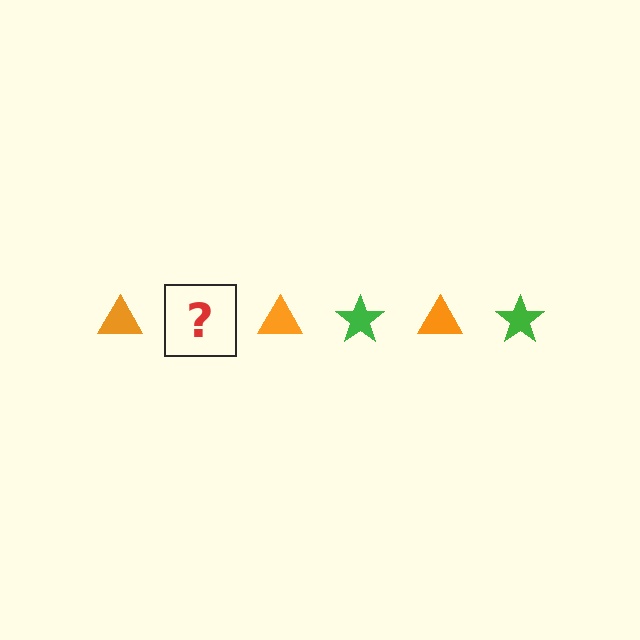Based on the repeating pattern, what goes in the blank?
The blank should be a green star.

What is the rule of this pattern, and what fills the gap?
The rule is that the pattern alternates between orange triangle and green star. The gap should be filled with a green star.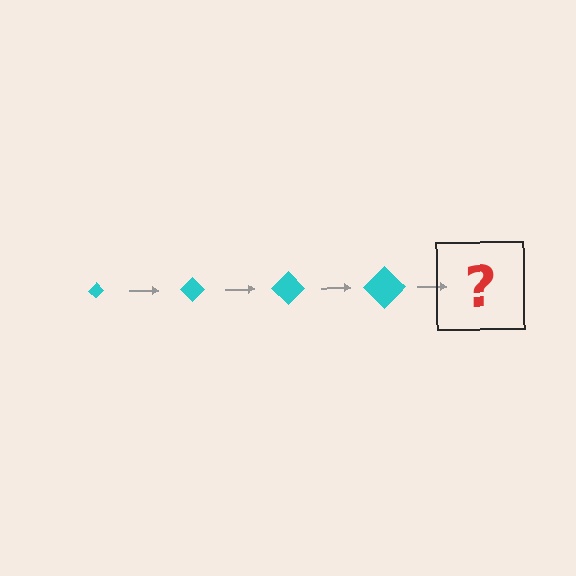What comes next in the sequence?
The next element should be a cyan diamond, larger than the previous one.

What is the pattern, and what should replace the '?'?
The pattern is that the diamond gets progressively larger each step. The '?' should be a cyan diamond, larger than the previous one.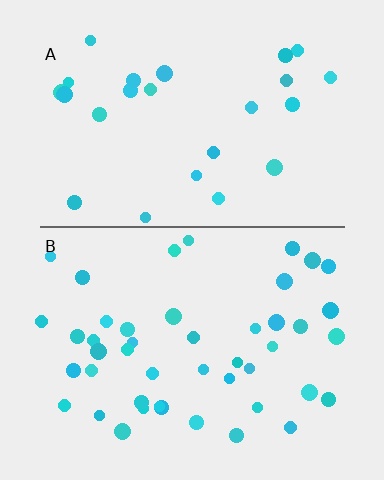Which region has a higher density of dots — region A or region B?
B (the bottom).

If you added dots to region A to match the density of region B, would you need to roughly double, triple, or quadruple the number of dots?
Approximately double.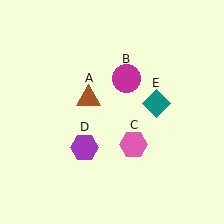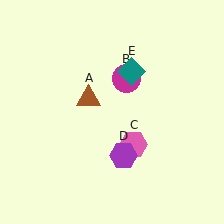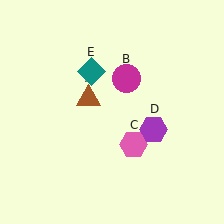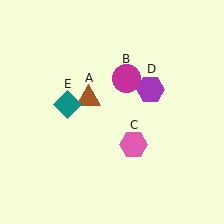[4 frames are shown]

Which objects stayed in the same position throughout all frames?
Brown triangle (object A) and magenta circle (object B) and pink hexagon (object C) remained stationary.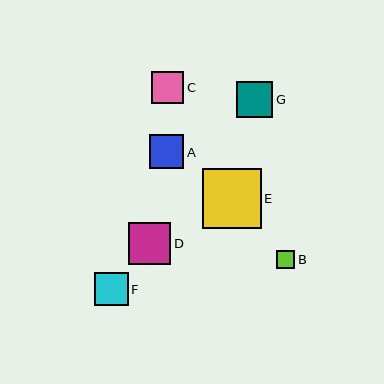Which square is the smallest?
Square B is the smallest with a size of approximately 18 pixels.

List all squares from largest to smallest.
From largest to smallest: E, D, G, A, F, C, B.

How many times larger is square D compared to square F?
Square D is approximately 1.2 times the size of square F.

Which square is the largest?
Square E is the largest with a size of approximately 59 pixels.